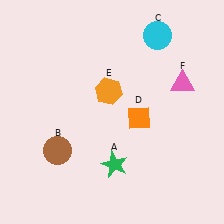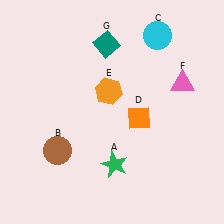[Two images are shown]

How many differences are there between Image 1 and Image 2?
There is 1 difference between the two images.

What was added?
A teal diamond (G) was added in Image 2.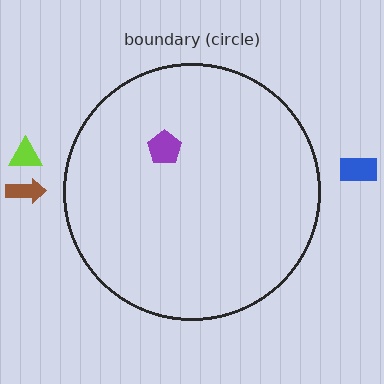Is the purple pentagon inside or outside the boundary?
Inside.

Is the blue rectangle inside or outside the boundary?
Outside.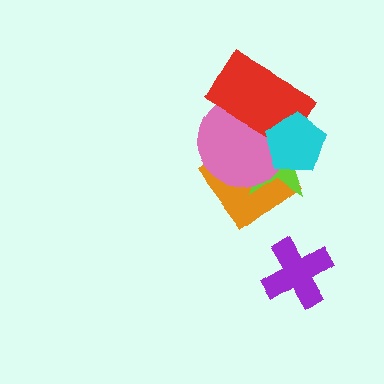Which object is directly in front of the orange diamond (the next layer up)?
The lime star is directly in front of the orange diamond.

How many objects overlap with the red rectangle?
3 objects overlap with the red rectangle.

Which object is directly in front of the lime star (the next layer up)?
The pink circle is directly in front of the lime star.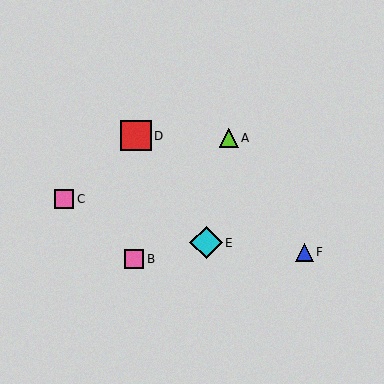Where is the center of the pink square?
The center of the pink square is at (134, 259).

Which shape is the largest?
The cyan diamond (labeled E) is the largest.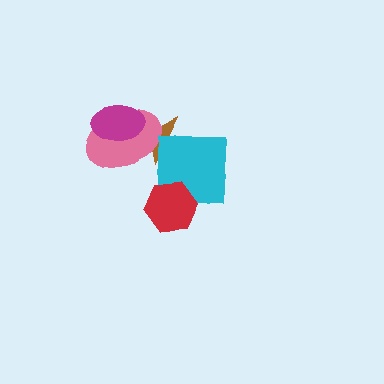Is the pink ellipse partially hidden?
Yes, it is partially covered by another shape.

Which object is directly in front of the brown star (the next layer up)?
The pink ellipse is directly in front of the brown star.